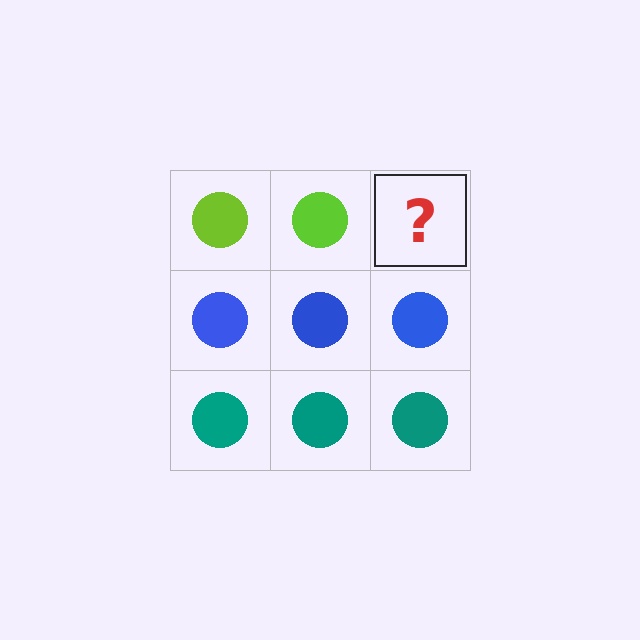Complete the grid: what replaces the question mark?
The question mark should be replaced with a lime circle.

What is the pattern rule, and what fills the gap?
The rule is that each row has a consistent color. The gap should be filled with a lime circle.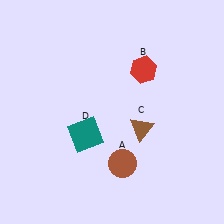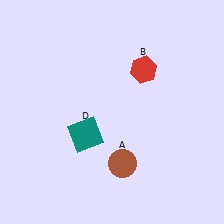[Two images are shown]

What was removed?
The brown triangle (C) was removed in Image 2.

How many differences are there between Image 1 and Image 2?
There is 1 difference between the two images.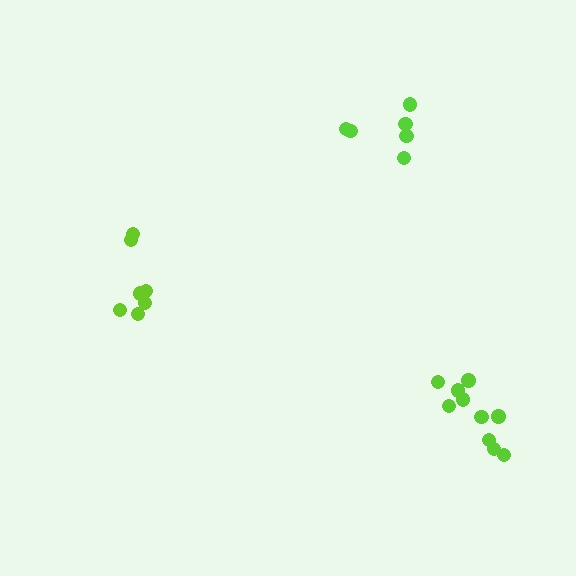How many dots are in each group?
Group 1: 7 dots, Group 2: 6 dots, Group 3: 10 dots (23 total).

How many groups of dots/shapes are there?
There are 3 groups.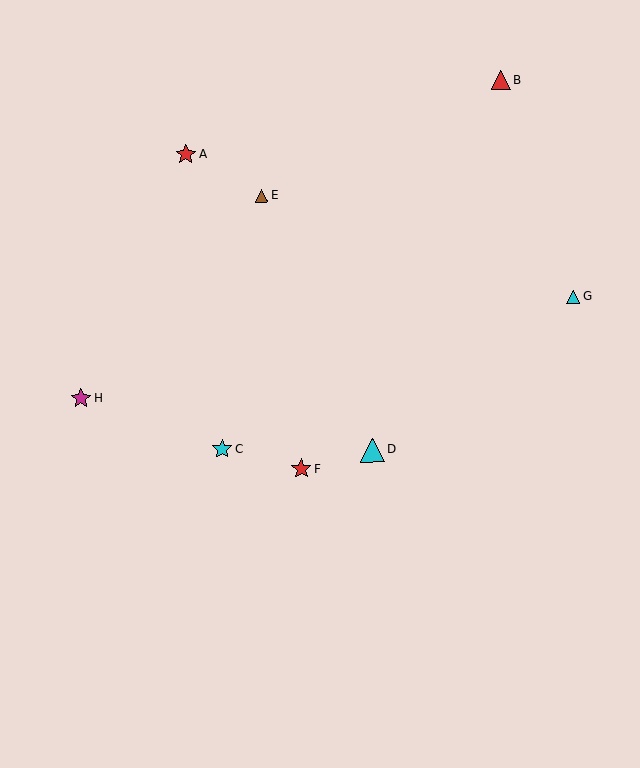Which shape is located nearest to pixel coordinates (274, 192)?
The brown triangle (labeled E) at (262, 195) is nearest to that location.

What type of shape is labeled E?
Shape E is a brown triangle.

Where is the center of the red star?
The center of the red star is at (185, 155).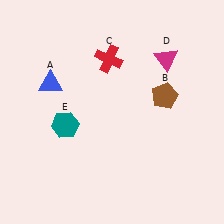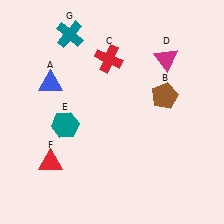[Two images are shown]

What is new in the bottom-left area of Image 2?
A red triangle (F) was added in the bottom-left area of Image 2.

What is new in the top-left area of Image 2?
A teal cross (G) was added in the top-left area of Image 2.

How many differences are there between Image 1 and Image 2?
There are 2 differences between the two images.